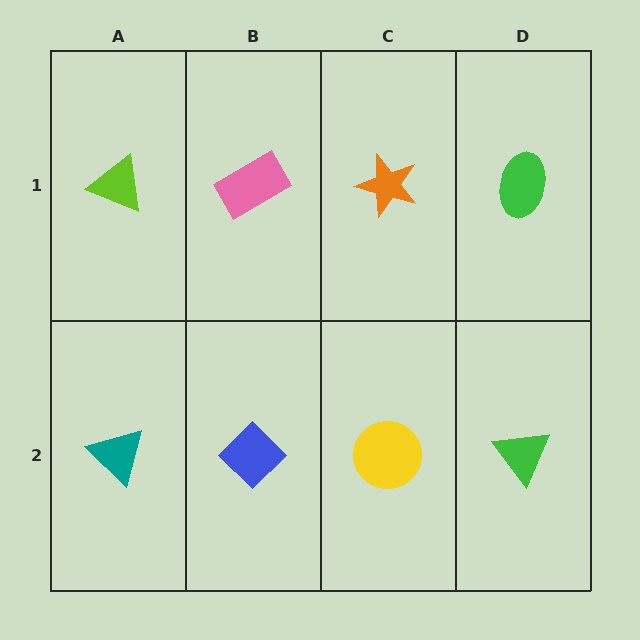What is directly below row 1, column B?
A blue diamond.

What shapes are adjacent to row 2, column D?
A green ellipse (row 1, column D), a yellow circle (row 2, column C).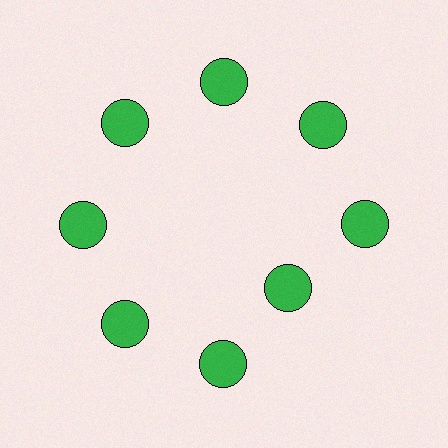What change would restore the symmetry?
The symmetry would be restored by moving it outward, back onto the ring so that all 8 circles sit at equal angles and equal distance from the center.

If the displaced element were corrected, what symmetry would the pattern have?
It would have 8-fold rotational symmetry — the pattern would map onto itself every 45 degrees.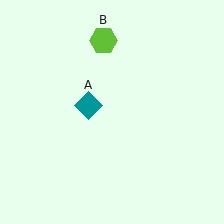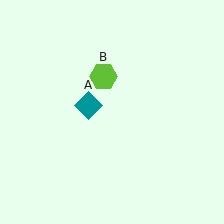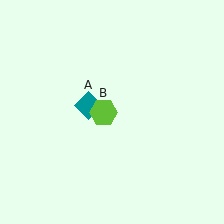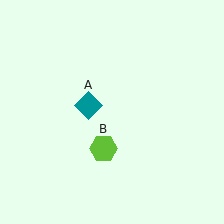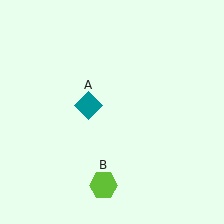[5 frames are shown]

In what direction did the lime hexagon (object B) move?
The lime hexagon (object B) moved down.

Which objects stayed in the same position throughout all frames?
Teal diamond (object A) remained stationary.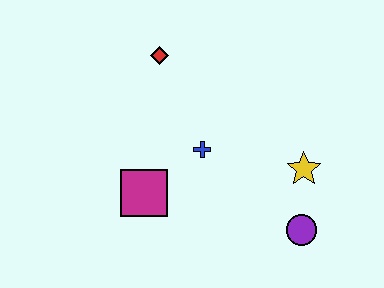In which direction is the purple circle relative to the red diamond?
The purple circle is below the red diamond.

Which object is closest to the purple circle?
The yellow star is closest to the purple circle.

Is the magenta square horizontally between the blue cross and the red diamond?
No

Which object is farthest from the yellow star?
The red diamond is farthest from the yellow star.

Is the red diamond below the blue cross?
No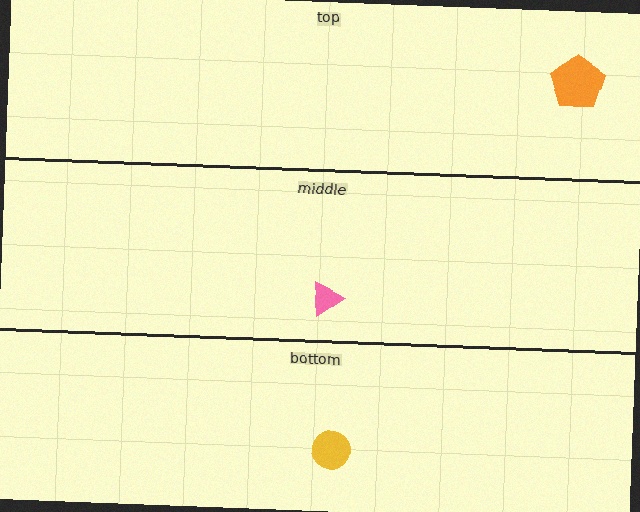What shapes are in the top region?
The orange pentagon.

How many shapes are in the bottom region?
1.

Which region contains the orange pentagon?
The top region.